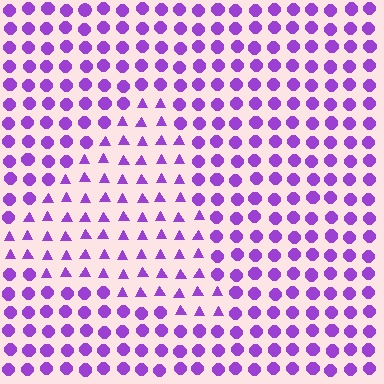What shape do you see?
I see a triangle.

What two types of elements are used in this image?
The image uses triangles inside the triangle region and circles outside it.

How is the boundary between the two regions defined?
The boundary is defined by a change in element shape: triangles inside vs. circles outside. All elements share the same color and spacing.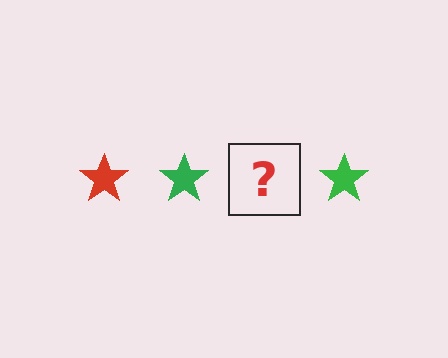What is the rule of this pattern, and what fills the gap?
The rule is that the pattern cycles through red, green stars. The gap should be filled with a red star.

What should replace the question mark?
The question mark should be replaced with a red star.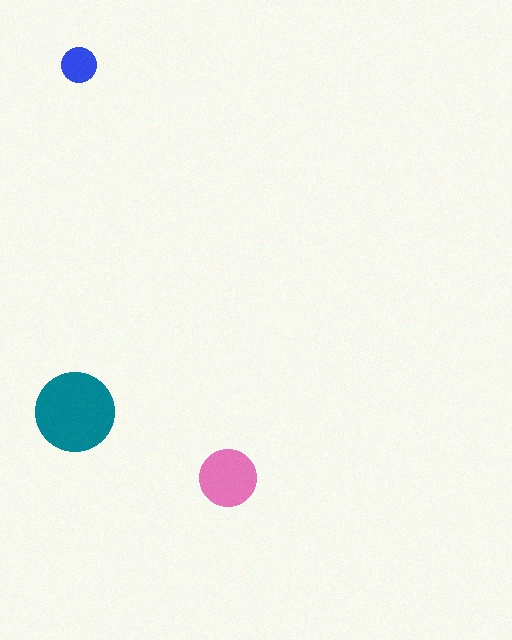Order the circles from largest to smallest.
the teal one, the pink one, the blue one.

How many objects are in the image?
There are 3 objects in the image.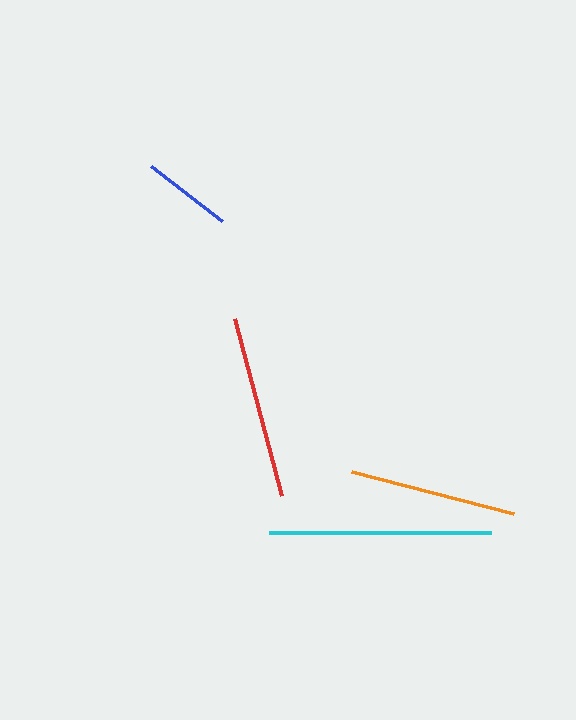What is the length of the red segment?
The red segment is approximately 183 pixels long.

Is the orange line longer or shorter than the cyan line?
The cyan line is longer than the orange line.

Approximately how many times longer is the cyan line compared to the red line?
The cyan line is approximately 1.2 times the length of the red line.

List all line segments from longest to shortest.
From longest to shortest: cyan, red, orange, blue.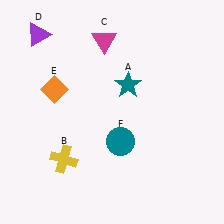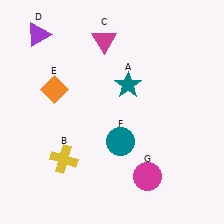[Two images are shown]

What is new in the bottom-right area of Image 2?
A magenta circle (G) was added in the bottom-right area of Image 2.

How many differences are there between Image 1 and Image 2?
There is 1 difference between the two images.